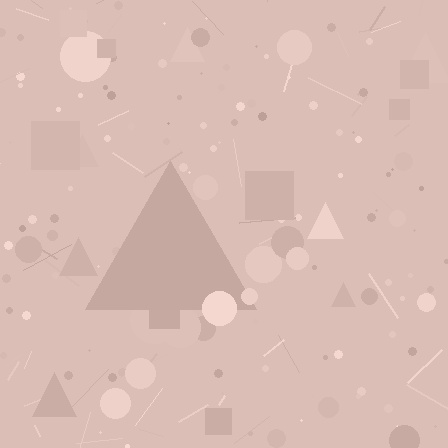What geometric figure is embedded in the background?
A triangle is embedded in the background.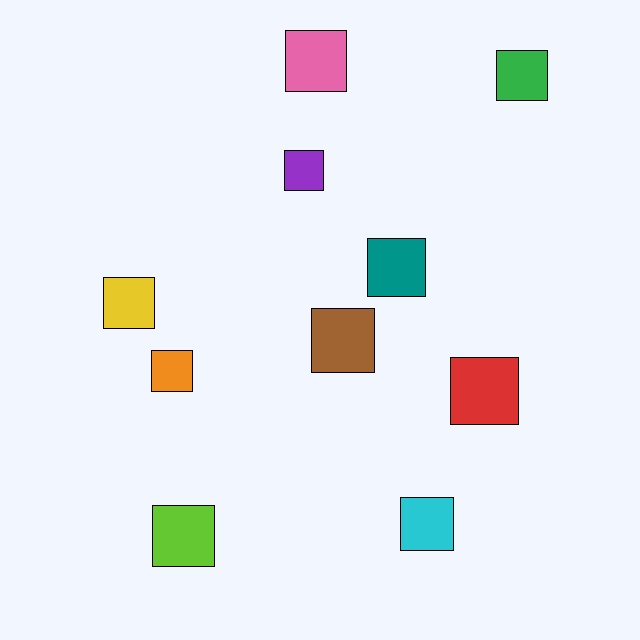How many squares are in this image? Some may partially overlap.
There are 10 squares.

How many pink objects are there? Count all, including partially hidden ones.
There is 1 pink object.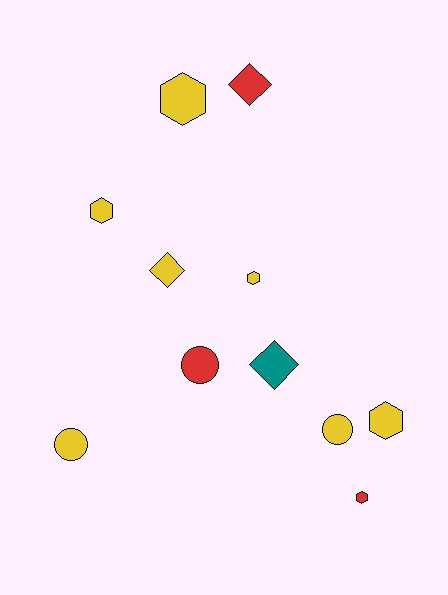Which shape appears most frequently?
Hexagon, with 5 objects.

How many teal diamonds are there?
There is 1 teal diamond.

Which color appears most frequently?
Yellow, with 7 objects.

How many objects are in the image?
There are 11 objects.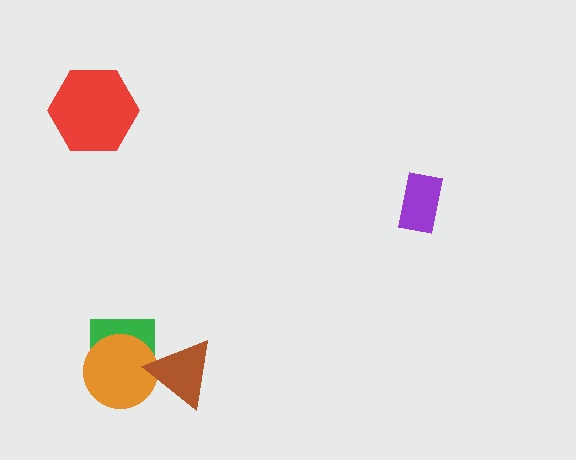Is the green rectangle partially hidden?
Yes, it is partially covered by another shape.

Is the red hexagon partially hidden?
No, no other shape covers it.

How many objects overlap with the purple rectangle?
0 objects overlap with the purple rectangle.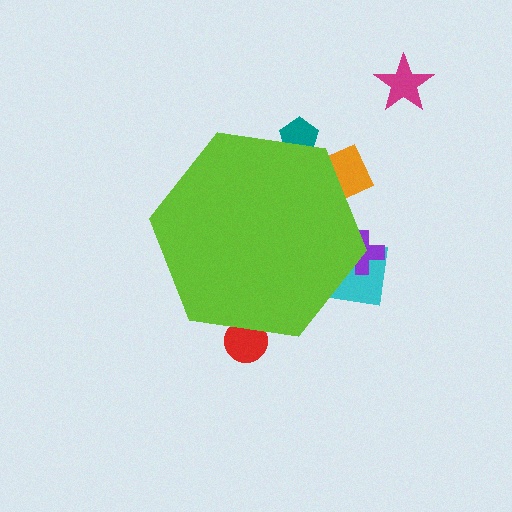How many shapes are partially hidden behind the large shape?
5 shapes are partially hidden.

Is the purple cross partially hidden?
Yes, the purple cross is partially hidden behind the lime hexagon.